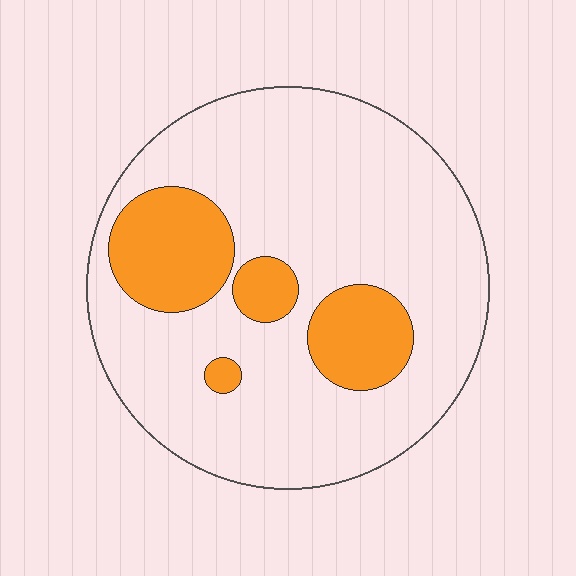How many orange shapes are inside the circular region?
4.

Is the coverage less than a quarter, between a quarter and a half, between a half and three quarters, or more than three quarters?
Less than a quarter.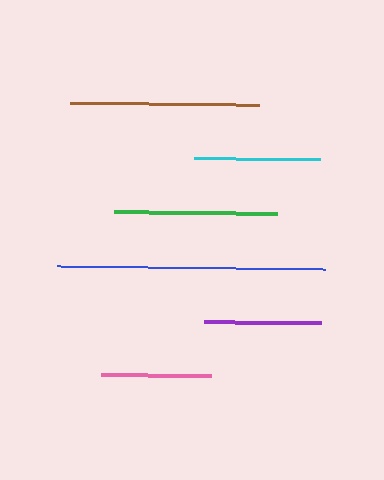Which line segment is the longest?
The blue line is the longest at approximately 268 pixels.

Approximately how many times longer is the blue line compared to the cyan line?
The blue line is approximately 2.1 times the length of the cyan line.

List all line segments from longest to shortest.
From longest to shortest: blue, brown, green, cyan, purple, pink.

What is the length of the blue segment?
The blue segment is approximately 268 pixels long.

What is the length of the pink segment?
The pink segment is approximately 110 pixels long.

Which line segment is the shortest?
The pink line is the shortest at approximately 110 pixels.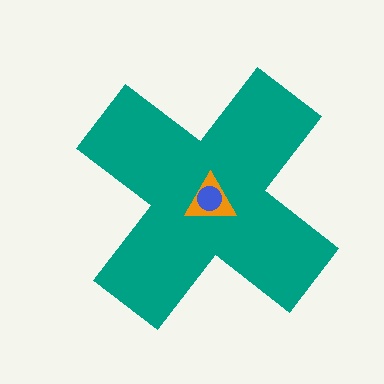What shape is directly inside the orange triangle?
The blue circle.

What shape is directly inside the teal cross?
The orange triangle.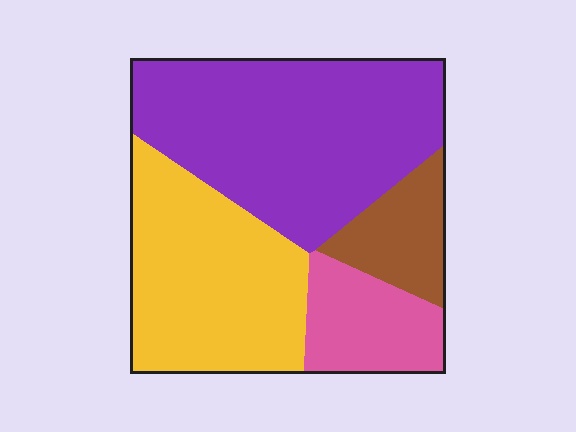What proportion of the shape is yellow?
Yellow covers around 30% of the shape.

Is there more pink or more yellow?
Yellow.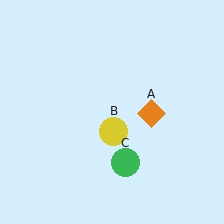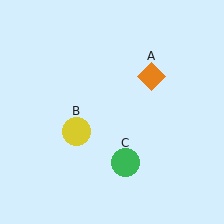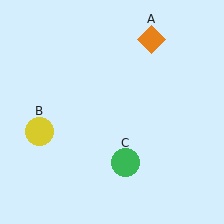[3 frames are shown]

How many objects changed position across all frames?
2 objects changed position: orange diamond (object A), yellow circle (object B).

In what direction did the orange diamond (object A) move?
The orange diamond (object A) moved up.